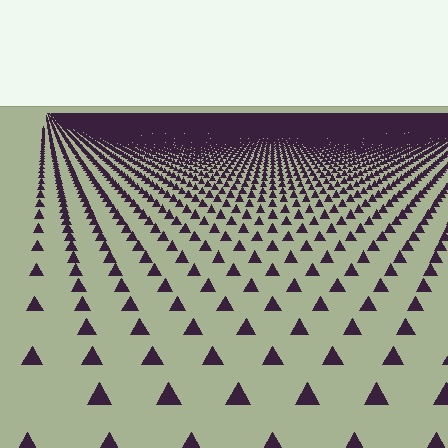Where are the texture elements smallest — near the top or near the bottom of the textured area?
Near the top.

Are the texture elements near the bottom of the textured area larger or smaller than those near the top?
Larger. Near the bottom, elements are closer to the viewer and appear at a bigger on-screen size.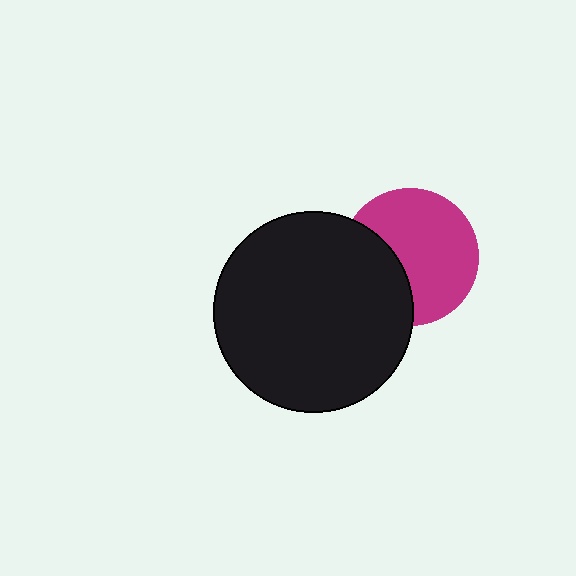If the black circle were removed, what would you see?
You would see the complete magenta circle.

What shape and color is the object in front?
The object in front is a black circle.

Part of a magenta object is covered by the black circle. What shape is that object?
It is a circle.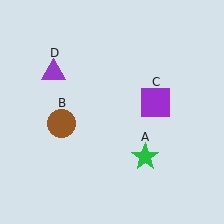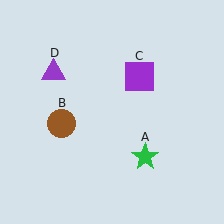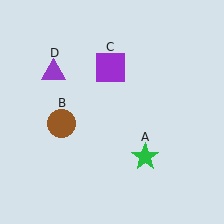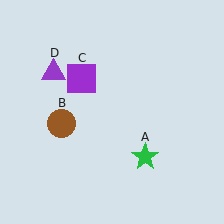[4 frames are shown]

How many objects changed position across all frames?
1 object changed position: purple square (object C).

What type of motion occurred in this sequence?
The purple square (object C) rotated counterclockwise around the center of the scene.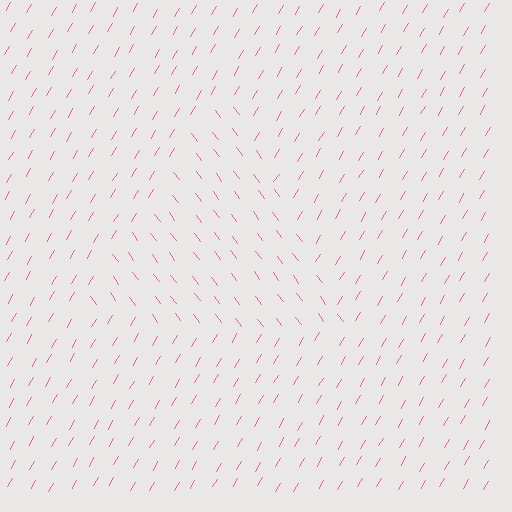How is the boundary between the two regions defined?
The boundary is defined purely by a change in line orientation (approximately 67 degrees difference). All lines are the same color and thickness.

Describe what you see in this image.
The image is filled with small pink line segments. A triangle region in the image has lines oriented differently from the surrounding lines, creating a visible texture boundary.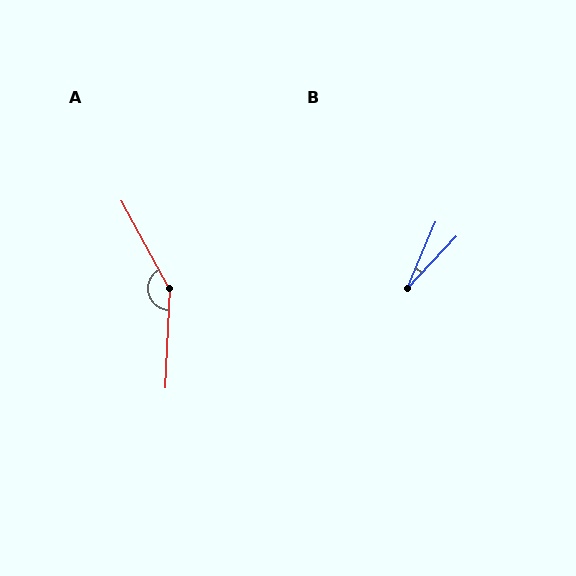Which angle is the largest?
A, at approximately 149 degrees.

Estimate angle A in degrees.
Approximately 149 degrees.